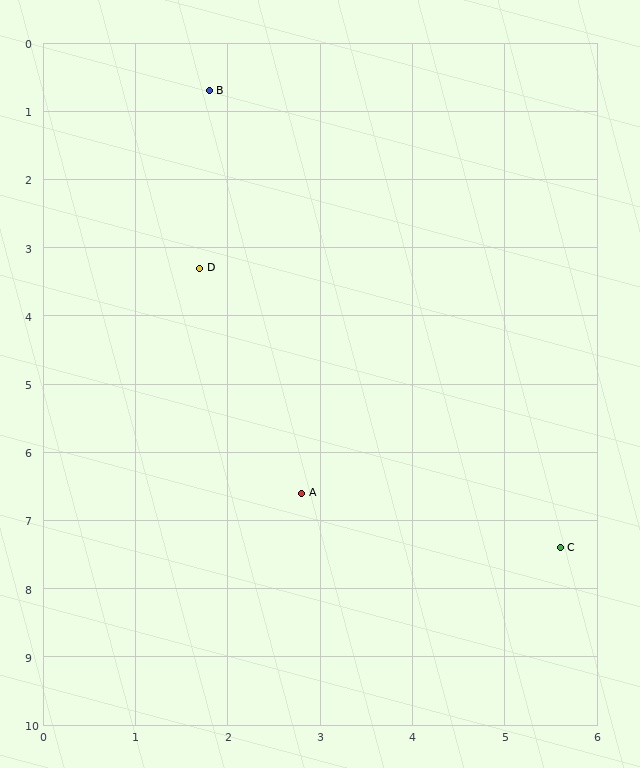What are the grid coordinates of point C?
Point C is at approximately (5.6, 7.4).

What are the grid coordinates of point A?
Point A is at approximately (2.8, 6.6).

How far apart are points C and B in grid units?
Points C and B are about 7.7 grid units apart.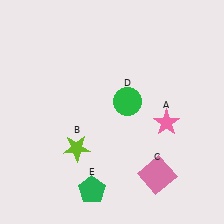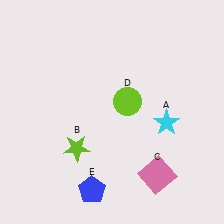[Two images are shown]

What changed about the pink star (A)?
In Image 1, A is pink. In Image 2, it changed to cyan.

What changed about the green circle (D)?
In Image 1, D is green. In Image 2, it changed to lime.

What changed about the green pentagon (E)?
In Image 1, E is green. In Image 2, it changed to blue.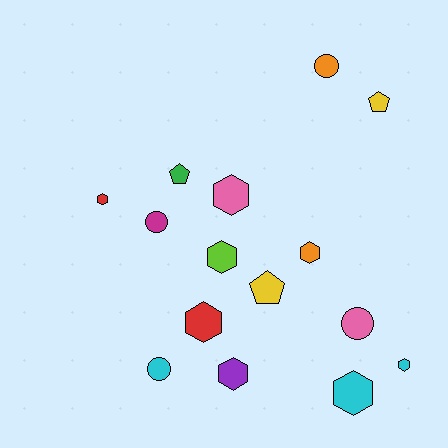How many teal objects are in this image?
There are no teal objects.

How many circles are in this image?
There are 4 circles.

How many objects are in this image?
There are 15 objects.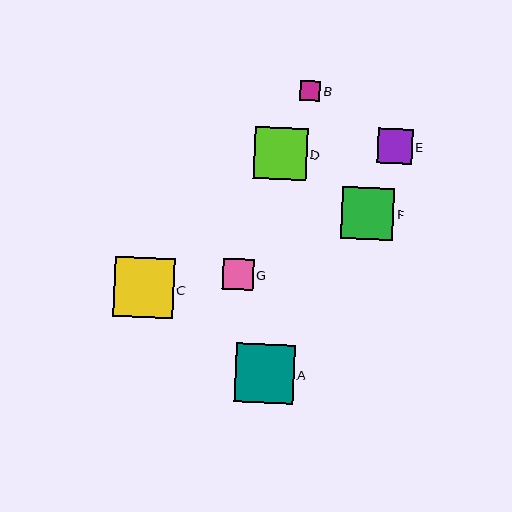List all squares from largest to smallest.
From largest to smallest: C, A, D, F, E, G, B.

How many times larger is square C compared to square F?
Square C is approximately 1.1 times the size of square F.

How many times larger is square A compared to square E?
Square A is approximately 1.7 times the size of square E.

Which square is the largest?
Square C is the largest with a size of approximately 60 pixels.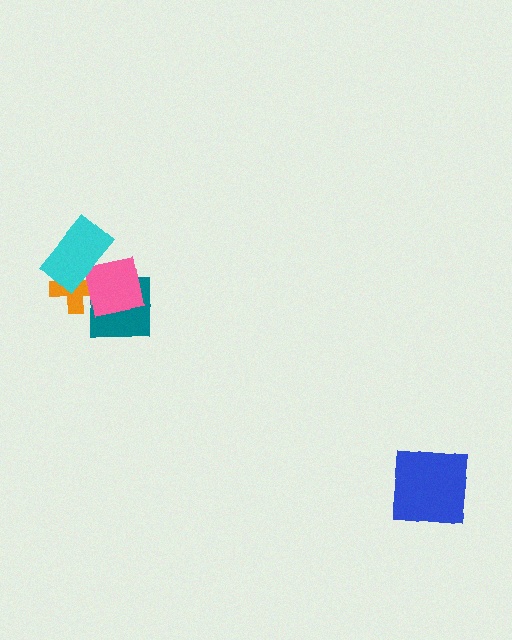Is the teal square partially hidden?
Yes, it is partially covered by another shape.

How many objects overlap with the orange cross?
3 objects overlap with the orange cross.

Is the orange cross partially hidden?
Yes, it is partially covered by another shape.